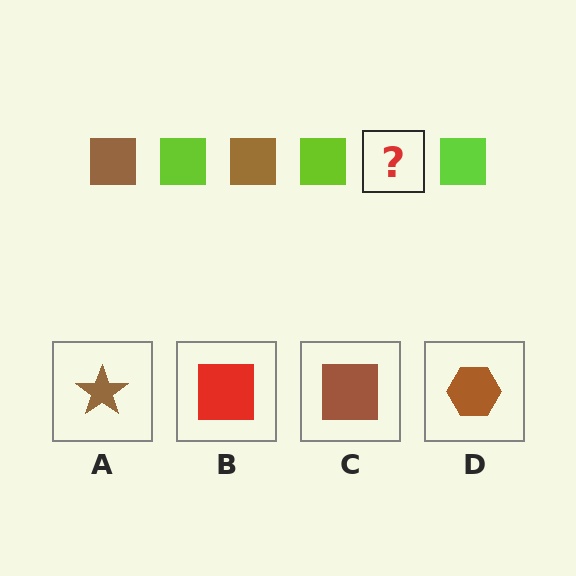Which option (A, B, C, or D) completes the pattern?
C.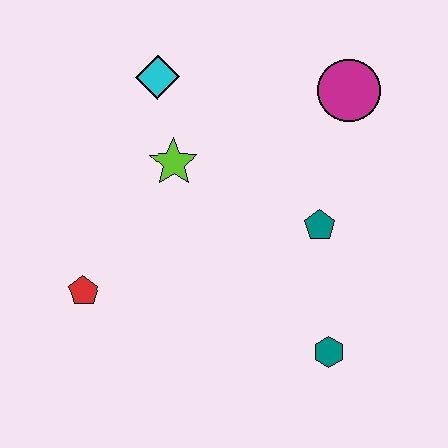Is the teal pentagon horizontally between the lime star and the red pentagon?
No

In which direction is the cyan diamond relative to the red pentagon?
The cyan diamond is above the red pentagon.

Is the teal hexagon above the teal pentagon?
No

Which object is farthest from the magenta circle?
The red pentagon is farthest from the magenta circle.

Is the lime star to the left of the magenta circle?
Yes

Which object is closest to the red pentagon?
The lime star is closest to the red pentagon.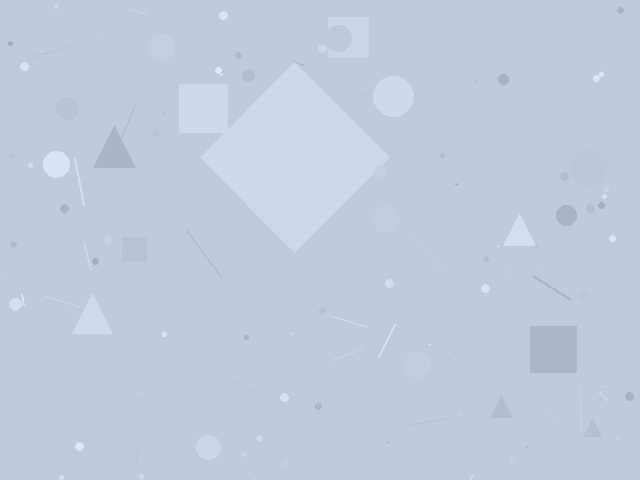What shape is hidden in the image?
A diamond is hidden in the image.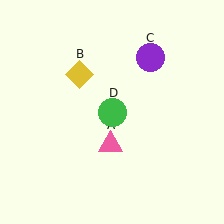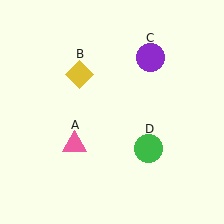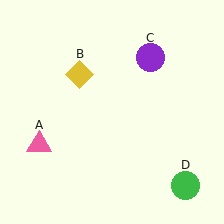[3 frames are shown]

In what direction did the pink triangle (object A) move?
The pink triangle (object A) moved left.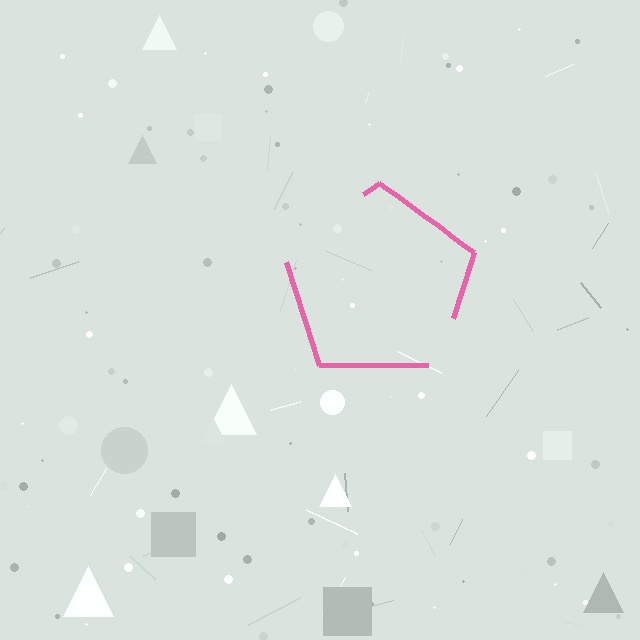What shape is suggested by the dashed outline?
The dashed outline suggests a pentagon.